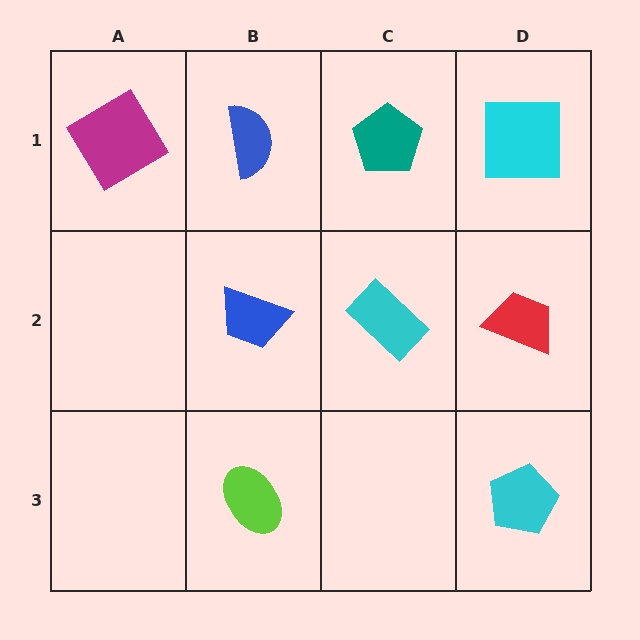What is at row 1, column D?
A cyan square.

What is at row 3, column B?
A lime ellipse.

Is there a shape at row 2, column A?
No, that cell is empty.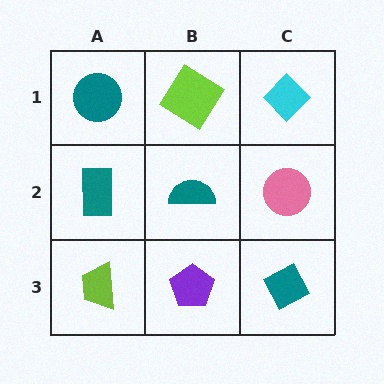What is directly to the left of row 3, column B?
A lime trapezoid.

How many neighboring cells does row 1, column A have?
2.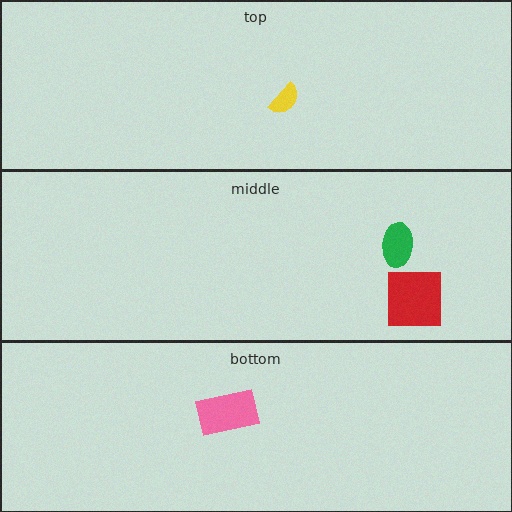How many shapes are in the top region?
1.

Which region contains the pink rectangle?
The bottom region.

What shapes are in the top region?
The yellow semicircle.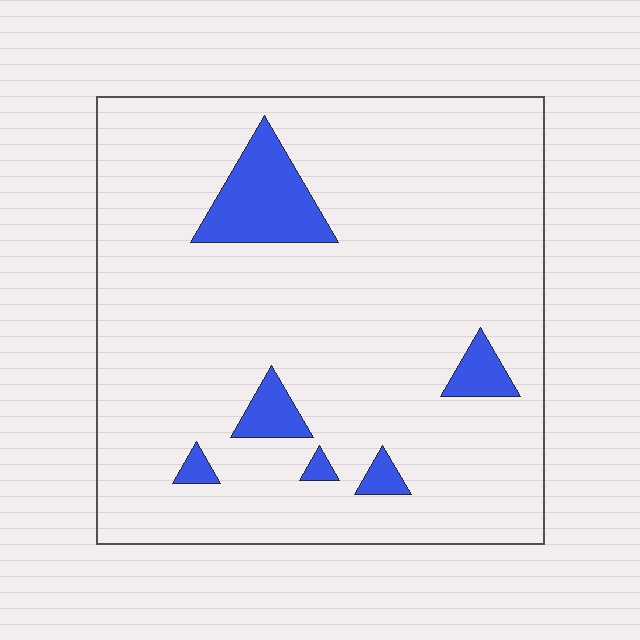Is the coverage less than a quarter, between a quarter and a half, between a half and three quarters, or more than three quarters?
Less than a quarter.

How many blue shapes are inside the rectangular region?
6.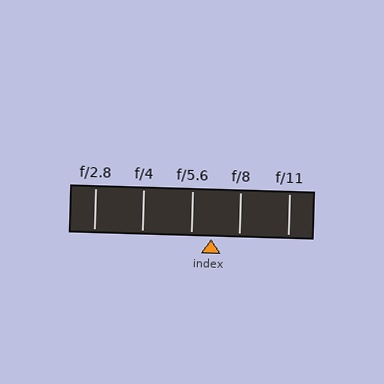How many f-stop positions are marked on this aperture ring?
There are 5 f-stop positions marked.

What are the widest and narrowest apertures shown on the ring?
The widest aperture shown is f/2.8 and the narrowest is f/11.